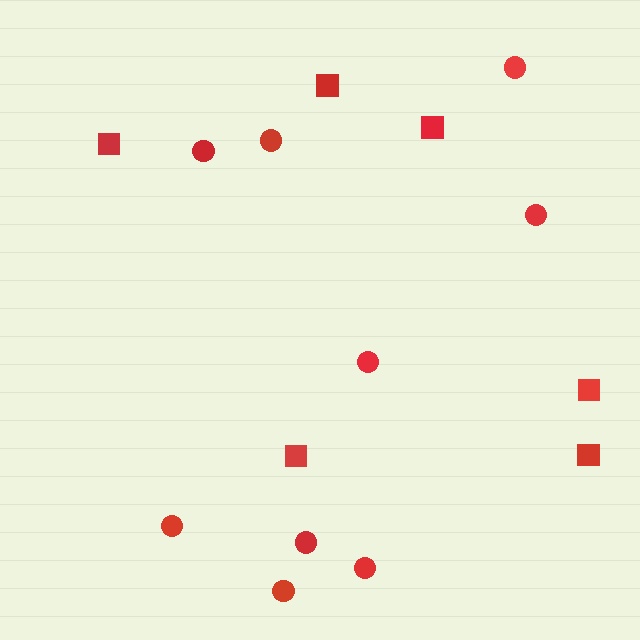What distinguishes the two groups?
There are 2 groups: one group of squares (6) and one group of circles (9).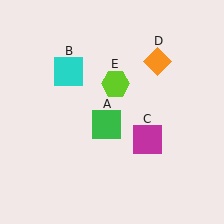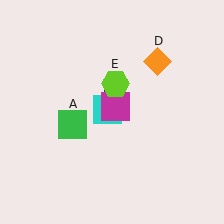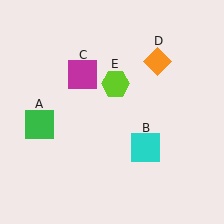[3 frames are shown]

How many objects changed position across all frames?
3 objects changed position: green square (object A), cyan square (object B), magenta square (object C).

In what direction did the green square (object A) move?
The green square (object A) moved left.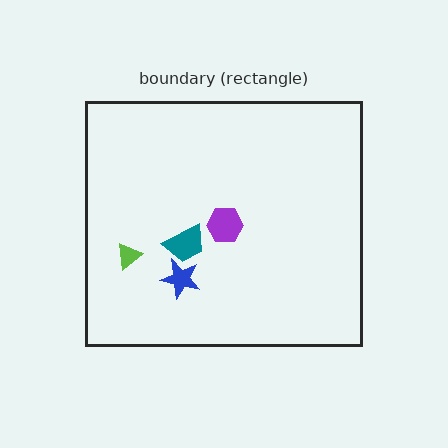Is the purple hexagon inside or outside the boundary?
Inside.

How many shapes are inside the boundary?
4 inside, 0 outside.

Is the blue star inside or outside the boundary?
Inside.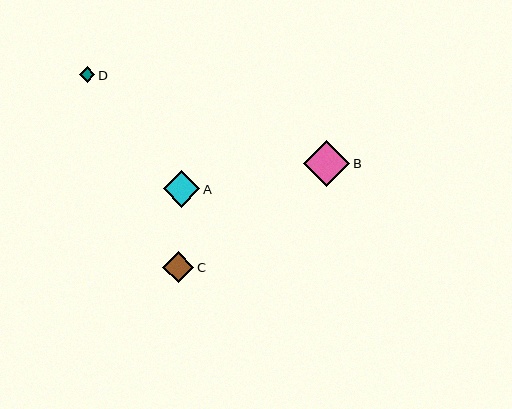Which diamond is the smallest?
Diamond D is the smallest with a size of approximately 16 pixels.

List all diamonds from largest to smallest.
From largest to smallest: B, A, C, D.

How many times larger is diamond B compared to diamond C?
Diamond B is approximately 1.5 times the size of diamond C.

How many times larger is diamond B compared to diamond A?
Diamond B is approximately 1.3 times the size of diamond A.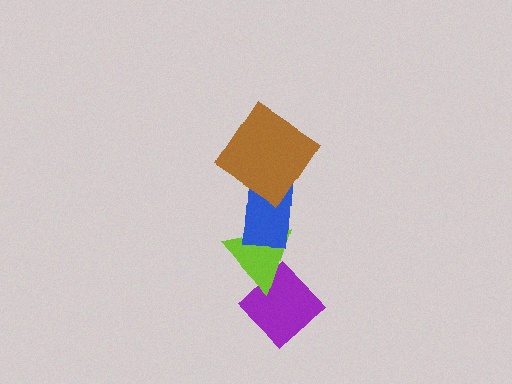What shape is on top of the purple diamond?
The lime triangle is on top of the purple diamond.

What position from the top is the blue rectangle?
The blue rectangle is 2nd from the top.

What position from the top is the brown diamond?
The brown diamond is 1st from the top.